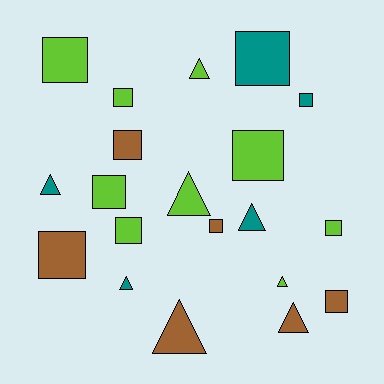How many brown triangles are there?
There are 2 brown triangles.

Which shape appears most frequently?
Square, with 12 objects.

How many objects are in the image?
There are 20 objects.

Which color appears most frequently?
Lime, with 9 objects.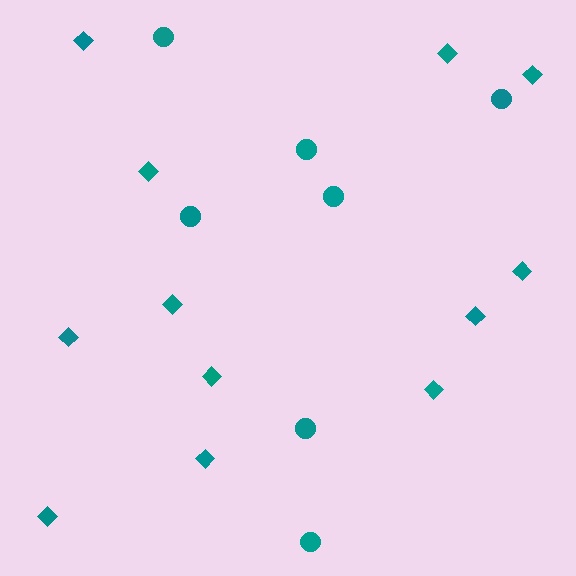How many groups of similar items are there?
There are 2 groups: one group of diamonds (12) and one group of circles (7).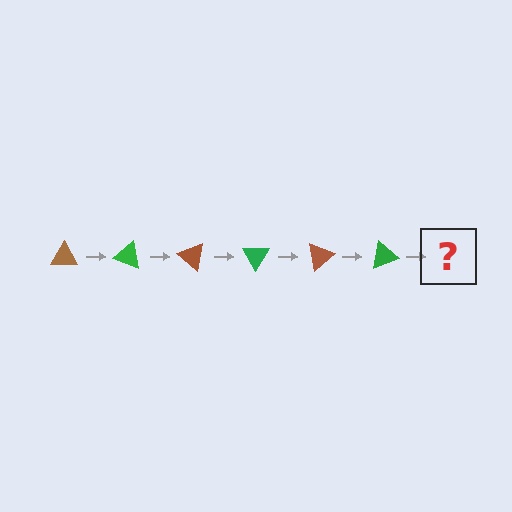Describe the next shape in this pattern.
It should be a brown triangle, rotated 120 degrees from the start.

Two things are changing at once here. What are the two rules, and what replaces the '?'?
The two rules are that it rotates 20 degrees each step and the color cycles through brown and green. The '?' should be a brown triangle, rotated 120 degrees from the start.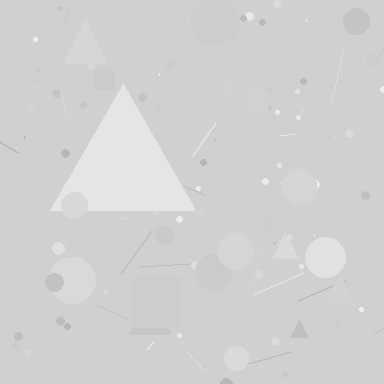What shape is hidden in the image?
A triangle is hidden in the image.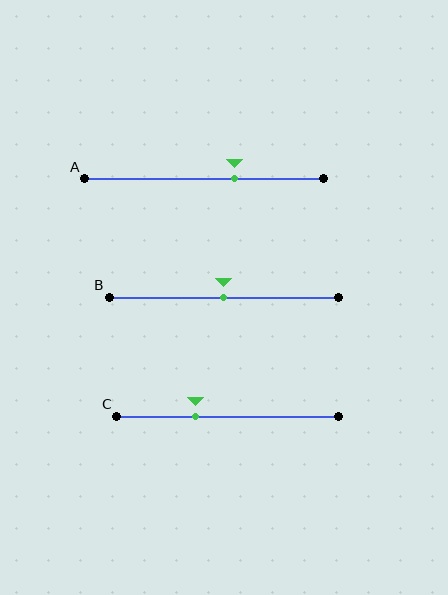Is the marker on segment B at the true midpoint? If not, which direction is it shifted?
Yes, the marker on segment B is at the true midpoint.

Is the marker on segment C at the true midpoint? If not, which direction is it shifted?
No, the marker on segment C is shifted to the left by about 14% of the segment length.